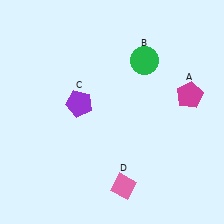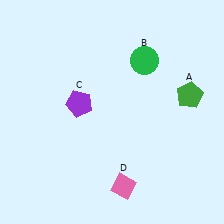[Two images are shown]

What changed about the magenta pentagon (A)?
In Image 1, A is magenta. In Image 2, it changed to green.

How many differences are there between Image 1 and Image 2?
There is 1 difference between the two images.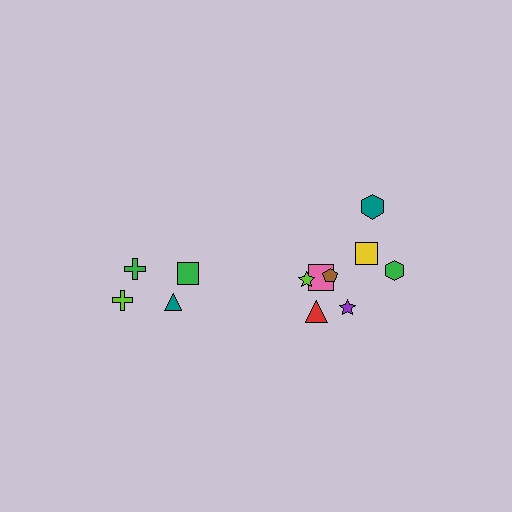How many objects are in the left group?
There are 4 objects.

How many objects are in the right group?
There are 8 objects.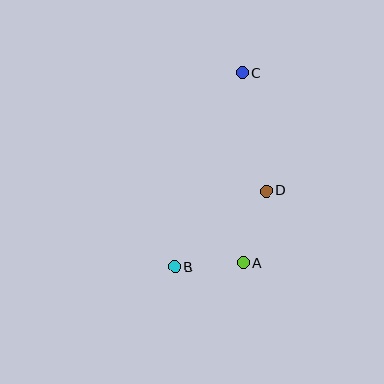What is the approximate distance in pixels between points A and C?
The distance between A and C is approximately 190 pixels.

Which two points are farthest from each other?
Points B and C are farthest from each other.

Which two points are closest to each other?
Points A and B are closest to each other.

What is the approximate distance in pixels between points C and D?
The distance between C and D is approximately 120 pixels.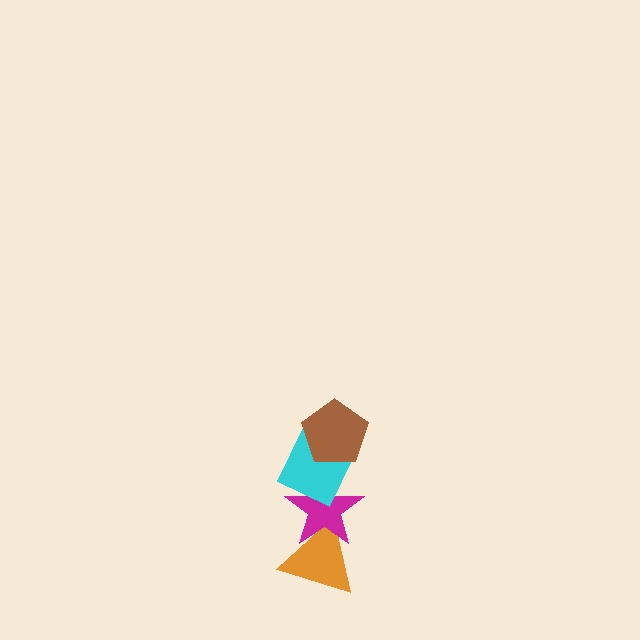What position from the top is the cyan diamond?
The cyan diamond is 2nd from the top.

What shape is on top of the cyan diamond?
The brown pentagon is on top of the cyan diamond.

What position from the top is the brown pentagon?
The brown pentagon is 1st from the top.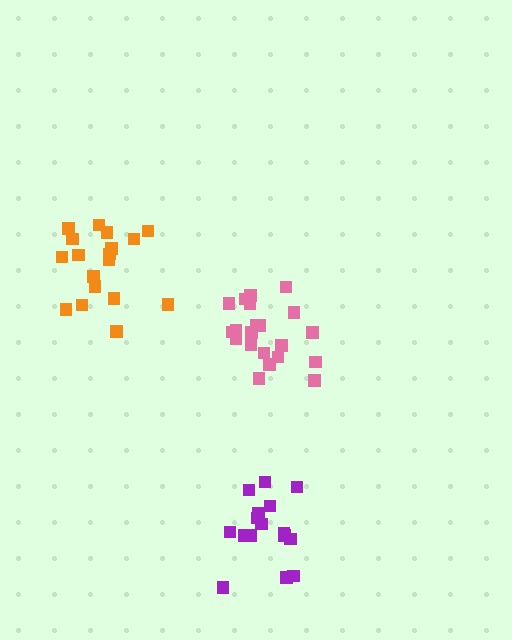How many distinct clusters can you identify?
There are 3 distinct clusters.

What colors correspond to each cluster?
The clusters are colored: pink, purple, orange.